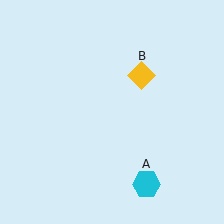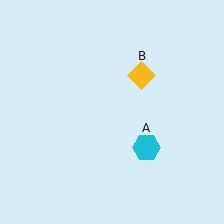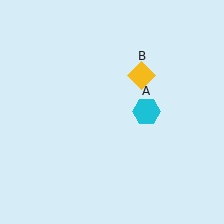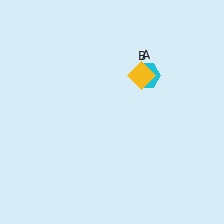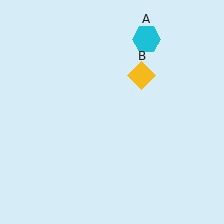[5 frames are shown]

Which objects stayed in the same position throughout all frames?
Yellow diamond (object B) remained stationary.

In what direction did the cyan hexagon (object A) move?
The cyan hexagon (object A) moved up.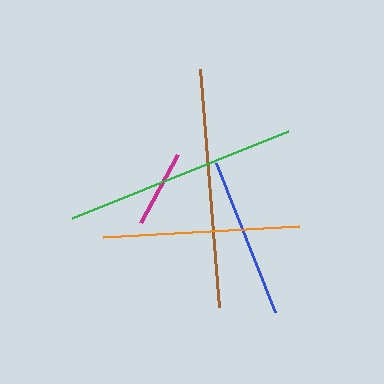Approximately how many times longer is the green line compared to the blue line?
The green line is approximately 1.5 times the length of the blue line.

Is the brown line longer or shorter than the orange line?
The brown line is longer than the orange line.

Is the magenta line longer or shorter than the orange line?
The orange line is longer than the magenta line.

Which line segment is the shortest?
The magenta line is the shortest at approximately 77 pixels.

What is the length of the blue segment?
The blue segment is approximately 161 pixels long.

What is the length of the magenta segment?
The magenta segment is approximately 77 pixels long.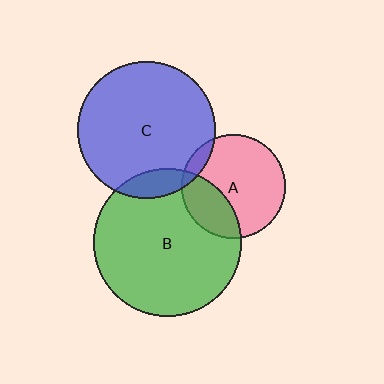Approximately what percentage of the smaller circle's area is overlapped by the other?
Approximately 10%.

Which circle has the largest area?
Circle B (green).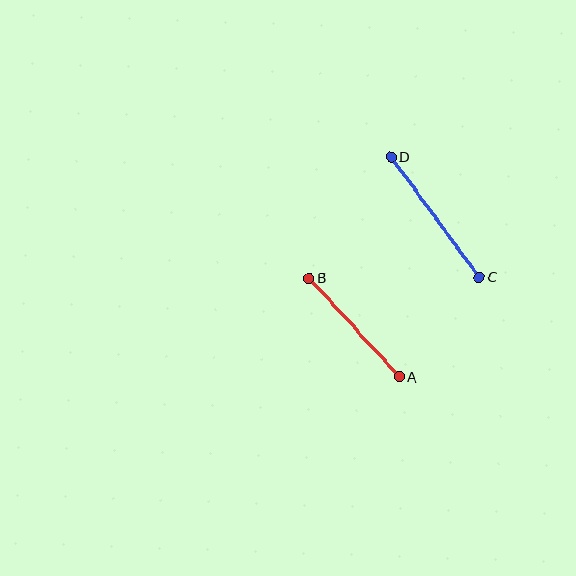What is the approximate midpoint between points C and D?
The midpoint is at approximately (435, 217) pixels.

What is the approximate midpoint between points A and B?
The midpoint is at approximately (354, 327) pixels.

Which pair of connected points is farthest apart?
Points C and D are farthest apart.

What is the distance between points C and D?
The distance is approximately 149 pixels.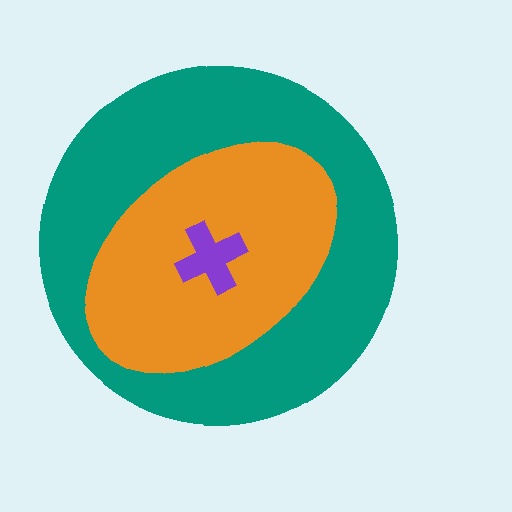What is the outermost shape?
The teal circle.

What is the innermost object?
The purple cross.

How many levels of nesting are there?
3.